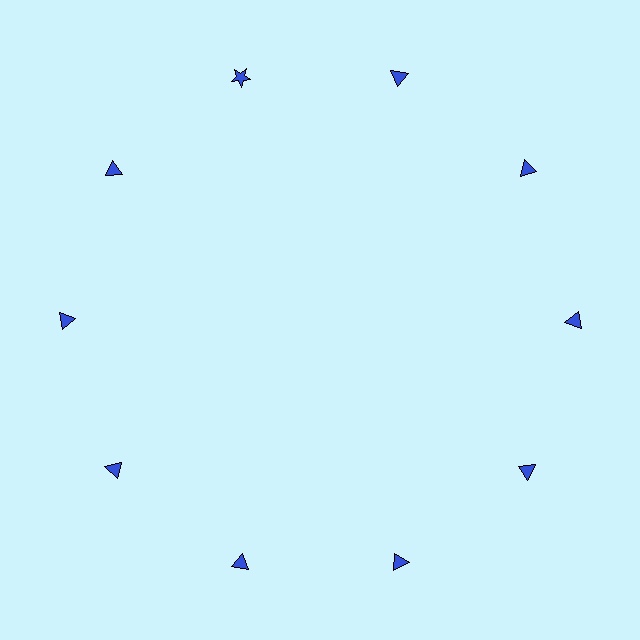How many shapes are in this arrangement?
There are 10 shapes arranged in a ring pattern.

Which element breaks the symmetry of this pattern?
The blue star at roughly the 11 o'clock position breaks the symmetry. All other shapes are blue triangles.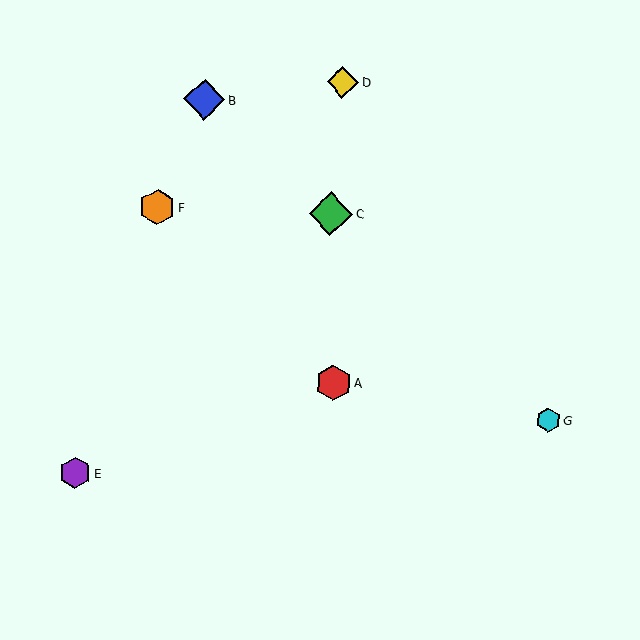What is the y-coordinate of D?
Object D is at y≈82.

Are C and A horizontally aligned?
No, C is at y≈214 and A is at y≈383.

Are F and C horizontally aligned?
Yes, both are at y≈207.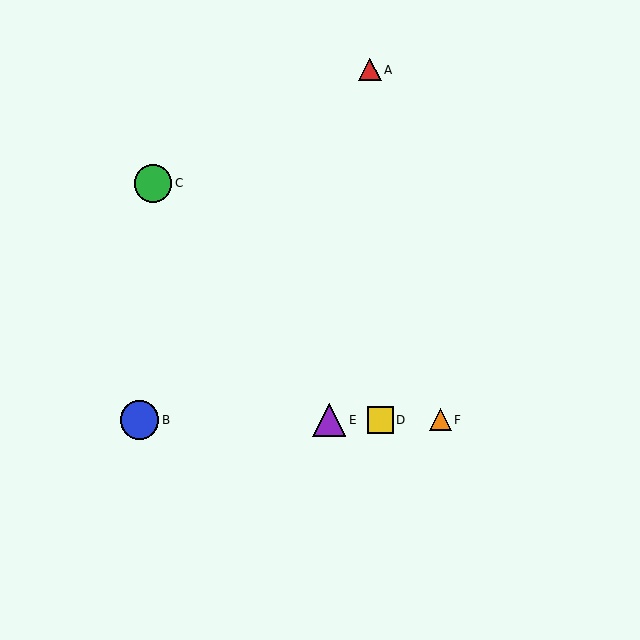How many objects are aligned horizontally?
4 objects (B, D, E, F) are aligned horizontally.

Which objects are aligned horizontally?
Objects B, D, E, F are aligned horizontally.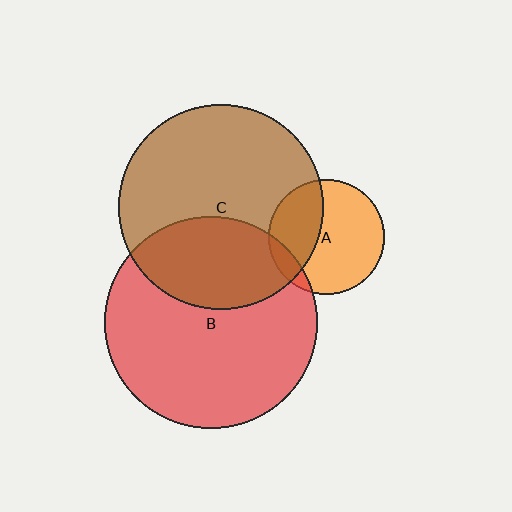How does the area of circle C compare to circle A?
Approximately 3.2 times.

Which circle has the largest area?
Circle B (red).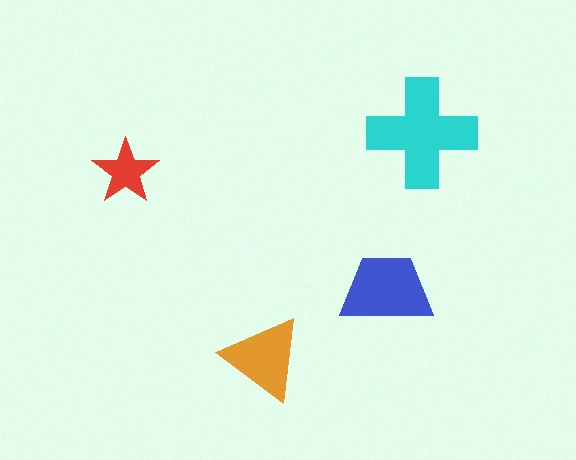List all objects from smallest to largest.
The red star, the orange triangle, the blue trapezoid, the cyan cross.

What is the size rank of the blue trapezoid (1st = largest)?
2nd.